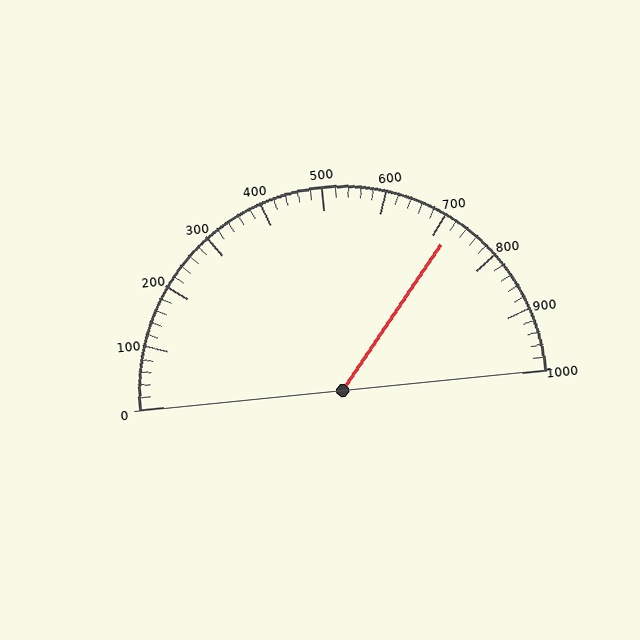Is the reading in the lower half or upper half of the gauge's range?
The reading is in the upper half of the range (0 to 1000).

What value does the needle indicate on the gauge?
The needle indicates approximately 720.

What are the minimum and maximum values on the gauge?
The gauge ranges from 0 to 1000.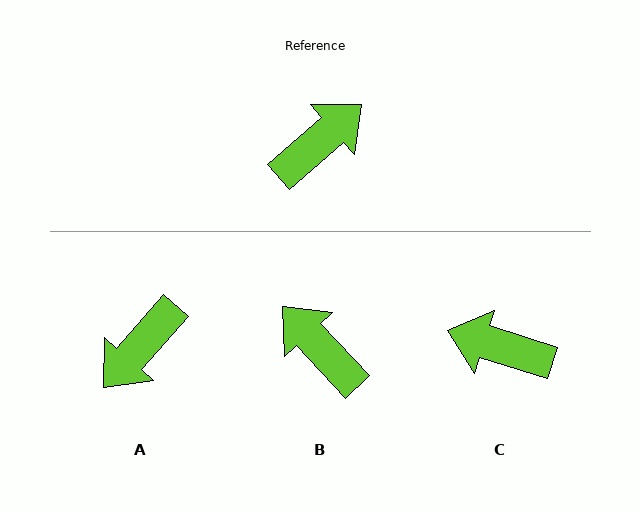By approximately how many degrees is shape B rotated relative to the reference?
Approximately 92 degrees counter-clockwise.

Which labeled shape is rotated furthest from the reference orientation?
A, about 172 degrees away.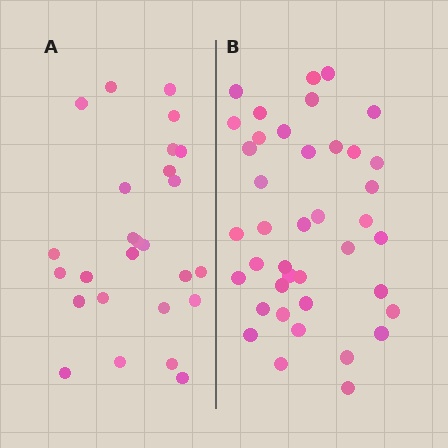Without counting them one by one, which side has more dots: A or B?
Region B (the right region) has more dots.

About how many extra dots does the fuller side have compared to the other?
Region B has approximately 15 more dots than region A.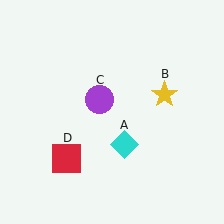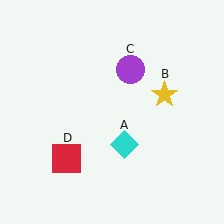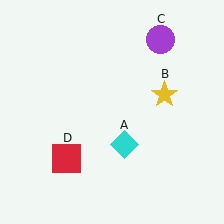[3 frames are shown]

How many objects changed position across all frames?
1 object changed position: purple circle (object C).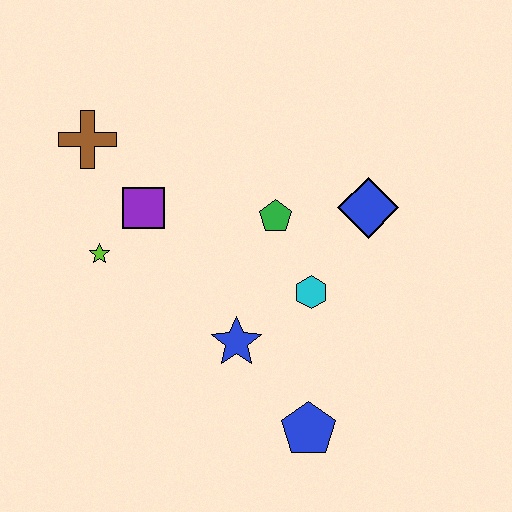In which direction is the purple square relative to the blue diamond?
The purple square is to the left of the blue diamond.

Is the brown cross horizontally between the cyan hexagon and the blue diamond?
No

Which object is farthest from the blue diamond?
The brown cross is farthest from the blue diamond.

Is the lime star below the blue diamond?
Yes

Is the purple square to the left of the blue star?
Yes